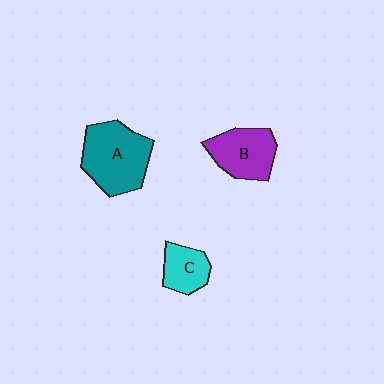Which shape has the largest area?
Shape A (teal).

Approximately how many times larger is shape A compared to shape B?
Approximately 1.4 times.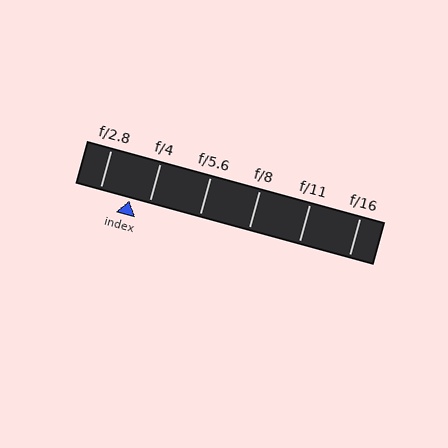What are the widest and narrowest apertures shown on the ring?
The widest aperture shown is f/2.8 and the narrowest is f/16.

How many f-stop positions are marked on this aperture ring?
There are 6 f-stop positions marked.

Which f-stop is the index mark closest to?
The index mark is closest to f/4.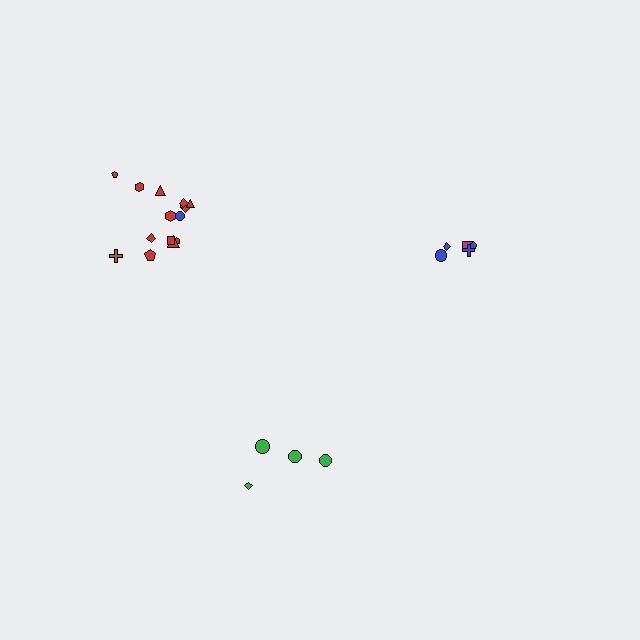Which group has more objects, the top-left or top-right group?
The top-left group.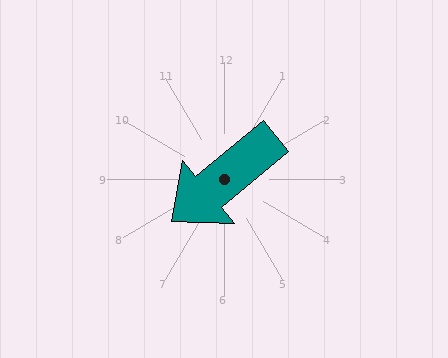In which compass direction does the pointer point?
Southwest.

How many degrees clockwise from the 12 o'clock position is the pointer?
Approximately 231 degrees.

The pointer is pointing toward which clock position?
Roughly 8 o'clock.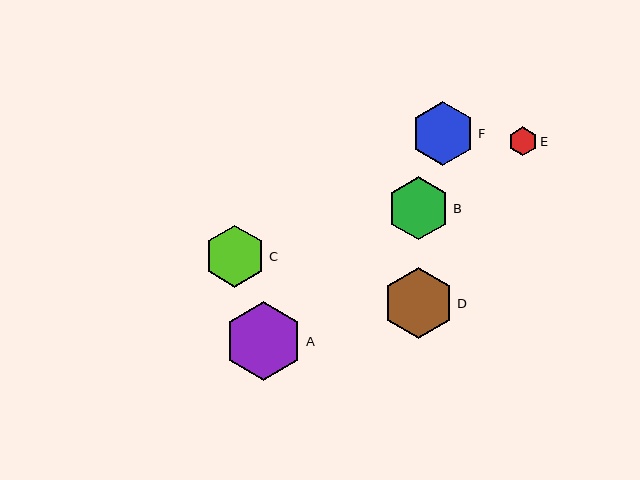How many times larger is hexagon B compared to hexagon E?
Hexagon B is approximately 2.2 times the size of hexagon E.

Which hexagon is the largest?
Hexagon A is the largest with a size of approximately 79 pixels.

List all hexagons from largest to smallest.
From largest to smallest: A, D, F, B, C, E.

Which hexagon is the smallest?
Hexagon E is the smallest with a size of approximately 29 pixels.